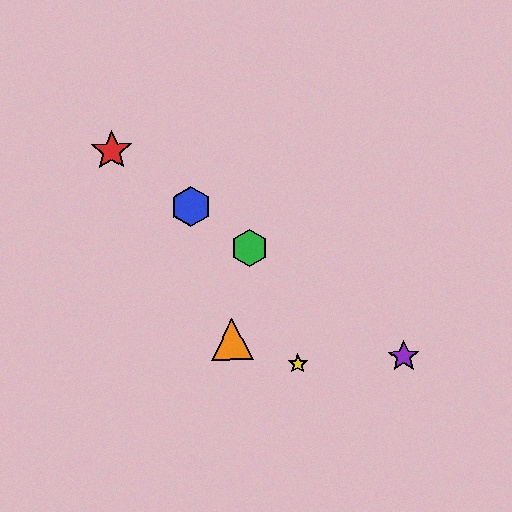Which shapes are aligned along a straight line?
The red star, the blue hexagon, the green hexagon, the purple star are aligned along a straight line.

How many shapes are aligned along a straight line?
4 shapes (the red star, the blue hexagon, the green hexagon, the purple star) are aligned along a straight line.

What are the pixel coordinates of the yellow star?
The yellow star is at (298, 364).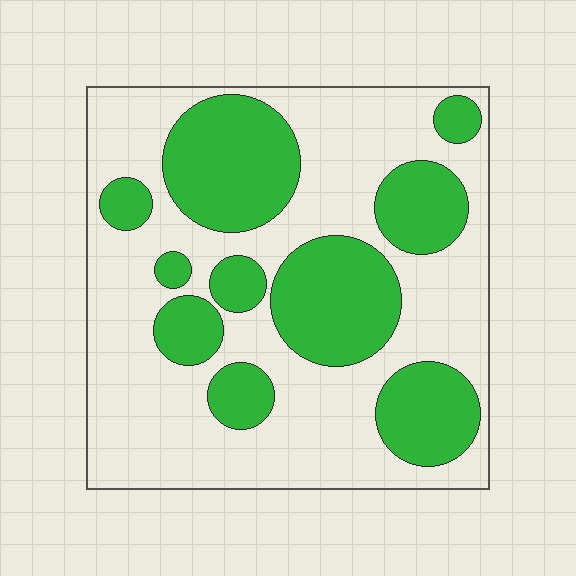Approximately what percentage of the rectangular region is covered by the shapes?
Approximately 35%.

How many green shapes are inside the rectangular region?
10.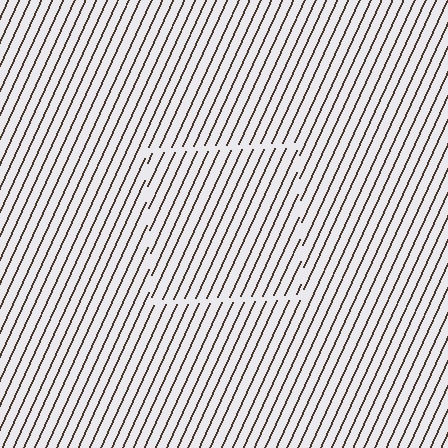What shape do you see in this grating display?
An illusory square. The interior of the shape contains the same grating, shifted by half a period — the contour is defined by the phase discontinuity where line-ends from the inner and outer gratings abut.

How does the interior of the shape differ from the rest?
The interior of the shape contains the same grating, shifted by half a period — the contour is defined by the phase discontinuity where line-ends from the inner and outer gratings abut.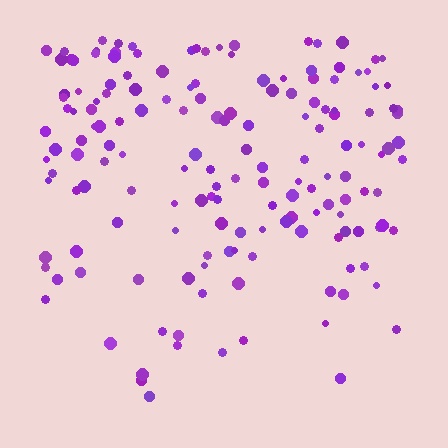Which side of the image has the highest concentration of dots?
The top.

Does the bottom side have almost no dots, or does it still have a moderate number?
Still a moderate number, just noticeably fewer than the top.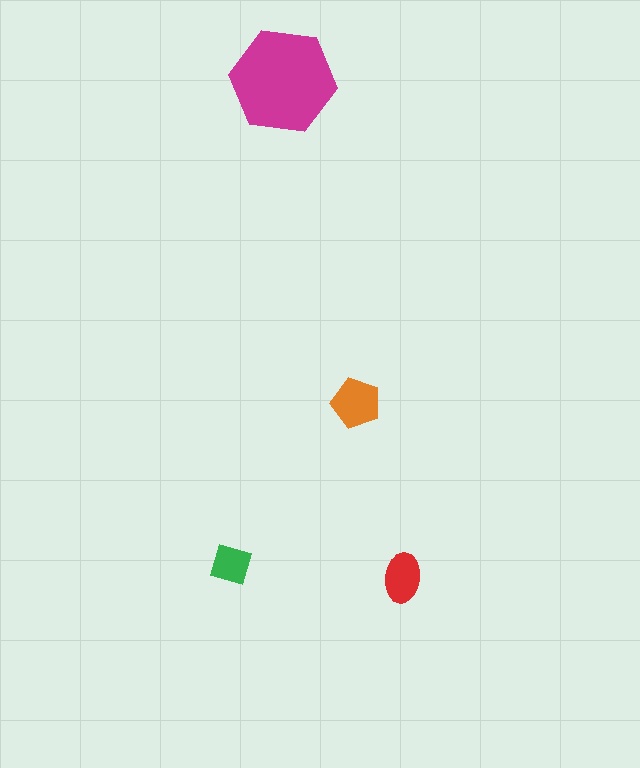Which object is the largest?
The magenta hexagon.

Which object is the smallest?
The green square.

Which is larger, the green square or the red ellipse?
The red ellipse.